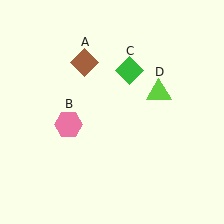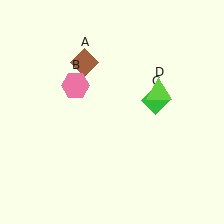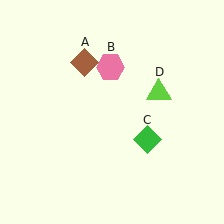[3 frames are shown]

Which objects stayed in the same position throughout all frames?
Brown diamond (object A) and lime triangle (object D) remained stationary.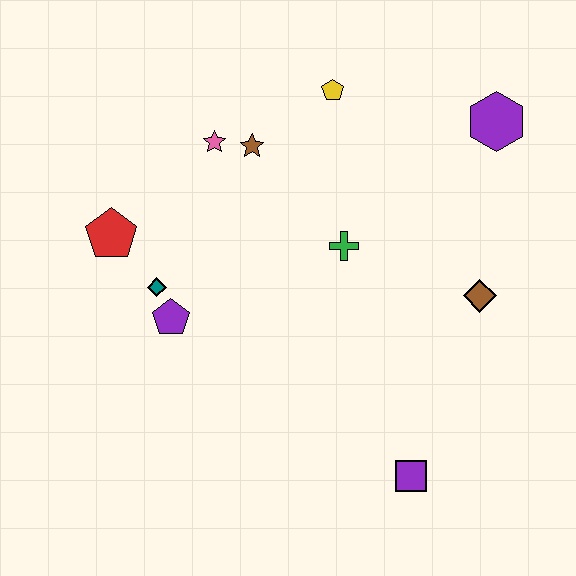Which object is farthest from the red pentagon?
The purple hexagon is farthest from the red pentagon.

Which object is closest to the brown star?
The pink star is closest to the brown star.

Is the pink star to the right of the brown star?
No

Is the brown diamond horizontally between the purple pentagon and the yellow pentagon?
No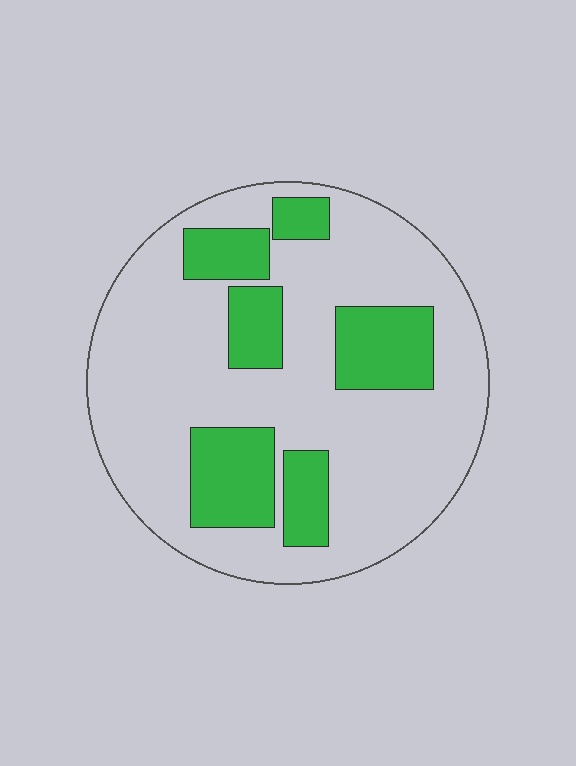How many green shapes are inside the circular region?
6.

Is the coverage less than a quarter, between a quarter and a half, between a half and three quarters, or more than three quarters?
Between a quarter and a half.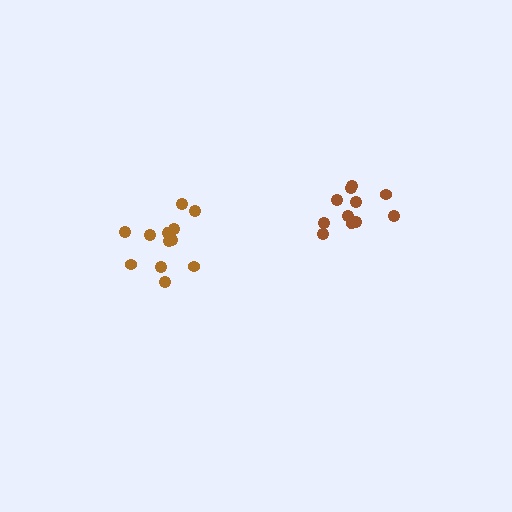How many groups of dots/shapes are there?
There are 2 groups.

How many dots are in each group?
Group 1: 11 dots, Group 2: 12 dots (23 total).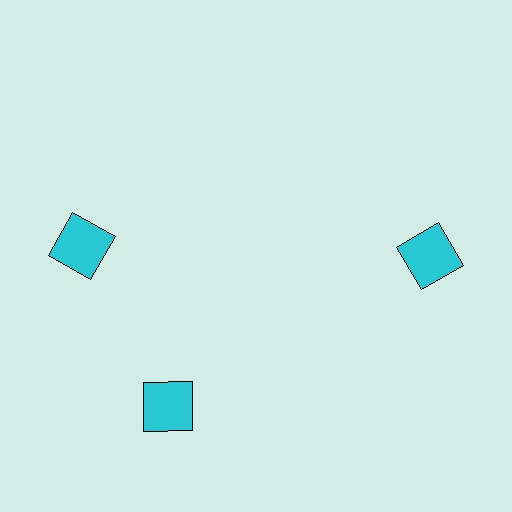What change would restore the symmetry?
The symmetry would be restored by rotating it back into even spacing with its neighbors so that all 3 squares sit at equal angles and equal distance from the center.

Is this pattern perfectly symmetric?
No. The 3 cyan squares are arranged in a ring, but one element near the 11 o'clock position is rotated out of alignment along the ring, breaking the 3-fold rotational symmetry.